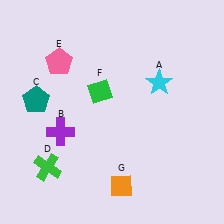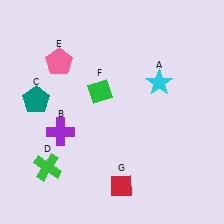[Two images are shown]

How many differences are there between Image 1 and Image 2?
There is 1 difference between the two images.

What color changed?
The diamond (G) changed from orange in Image 1 to red in Image 2.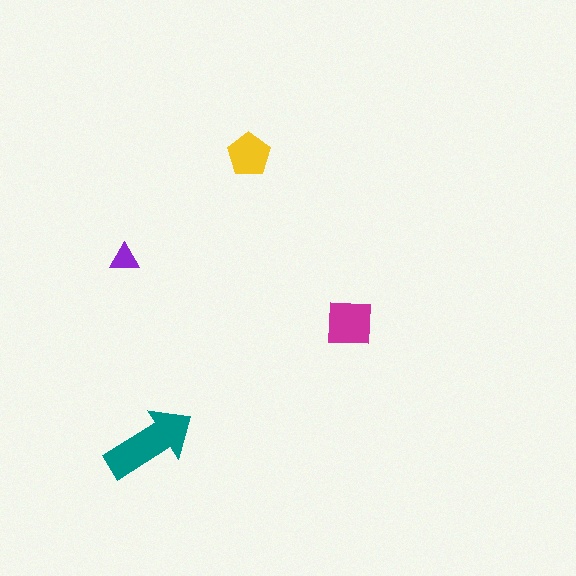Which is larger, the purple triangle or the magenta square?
The magenta square.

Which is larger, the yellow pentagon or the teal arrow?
The teal arrow.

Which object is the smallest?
The purple triangle.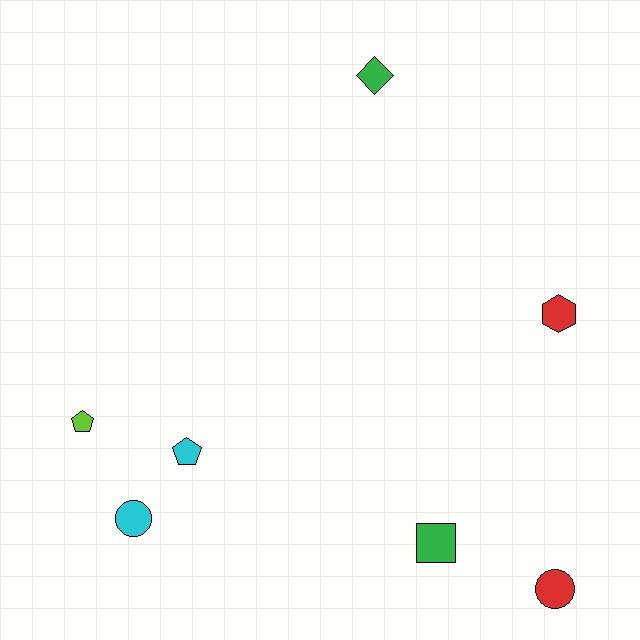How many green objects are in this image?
There are 2 green objects.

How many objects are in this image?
There are 7 objects.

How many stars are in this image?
There are no stars.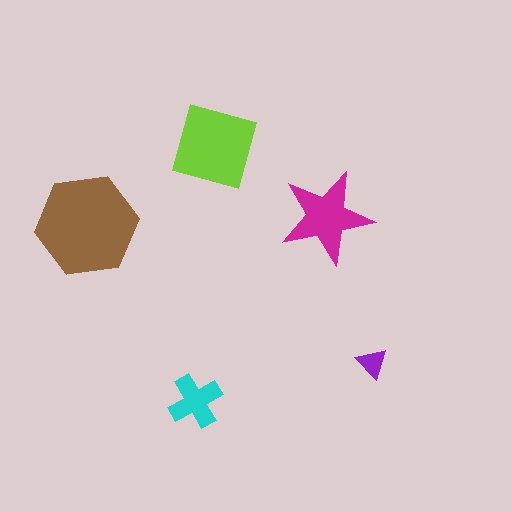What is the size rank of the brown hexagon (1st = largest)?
1st.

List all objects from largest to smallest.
The brown hexagon, the lime diamond, the magenta star, the cyan cross, the purple triangle.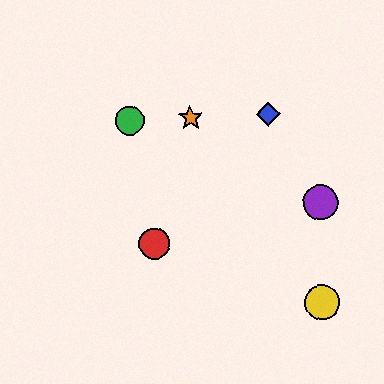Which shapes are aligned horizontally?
The blue diamond, the green circle, the orange star are aligned horizontally.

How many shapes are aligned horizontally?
3 shapes (the blue diamond, the green circle, the orange star) are aligned horizontally.